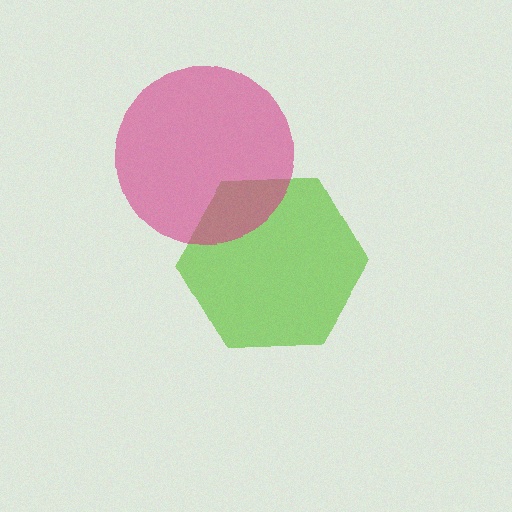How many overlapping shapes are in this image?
There are 2 overlapping shapes in the image.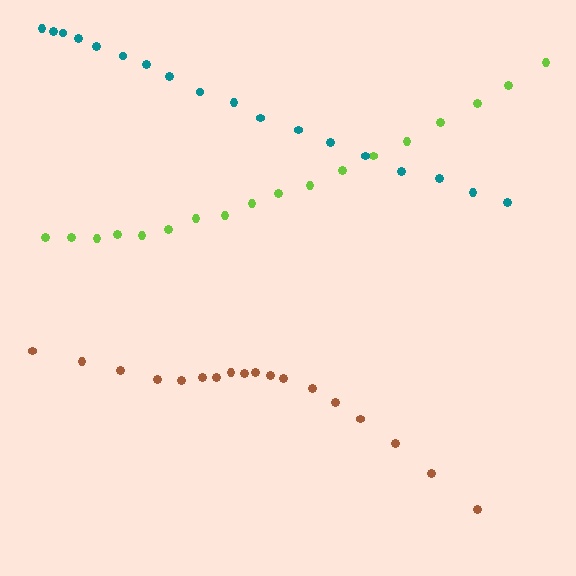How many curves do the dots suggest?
There are 3 distinct paths.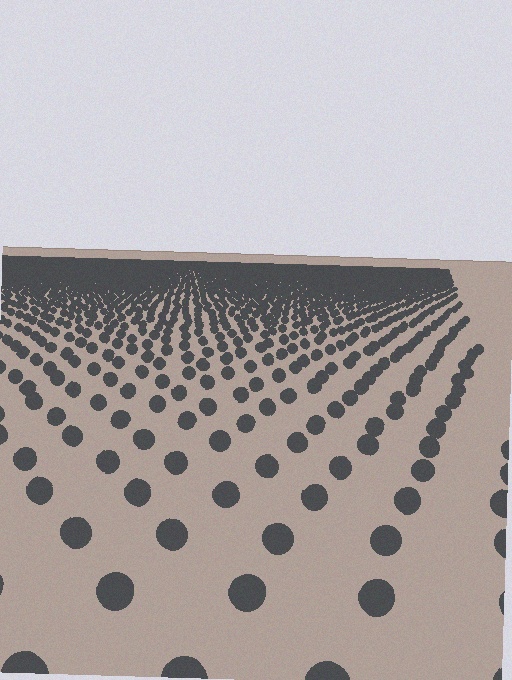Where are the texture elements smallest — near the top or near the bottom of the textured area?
Near the top.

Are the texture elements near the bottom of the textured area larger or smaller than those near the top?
Larger. Near the bottom, elements are closer to the viewer and appear at a bigger on-screen size.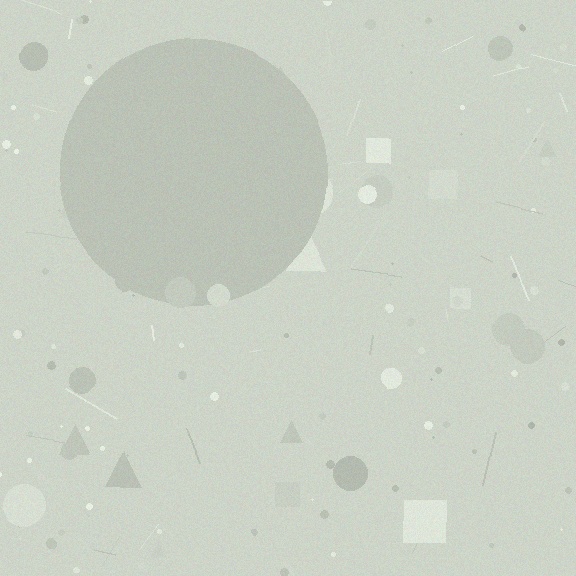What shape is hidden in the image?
A circle is hidden in the image.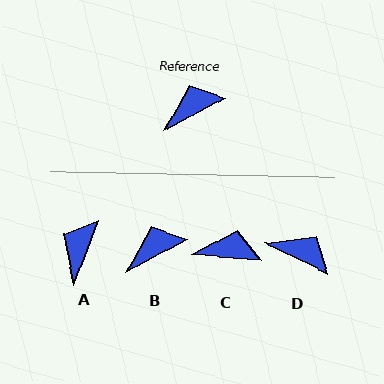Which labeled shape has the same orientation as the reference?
B.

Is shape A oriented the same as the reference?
No, it is off by about 40 degrees.